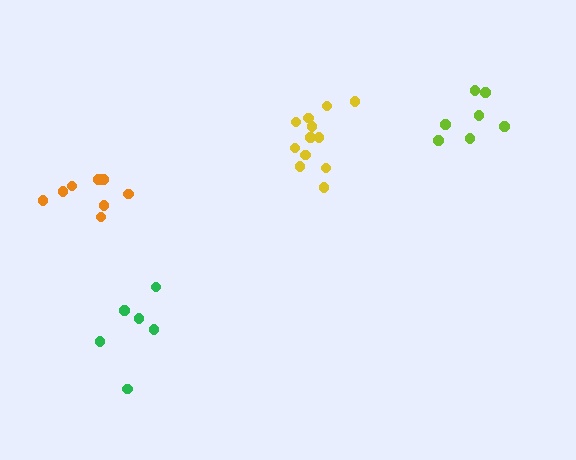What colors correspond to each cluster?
The clusters are colored: lime, yellow, orange, green.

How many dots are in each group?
Group 1: 7 dots, Group 2: 12 dots, Group 3: 8 dots, Group 4: 6 dots (33 total).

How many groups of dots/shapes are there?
There are 4 groups.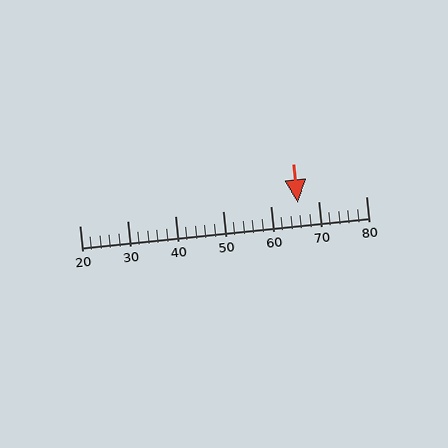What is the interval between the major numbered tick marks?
The major tick marks are spaced 10 units apart.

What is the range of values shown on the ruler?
The ruler shows values from 20 to 80.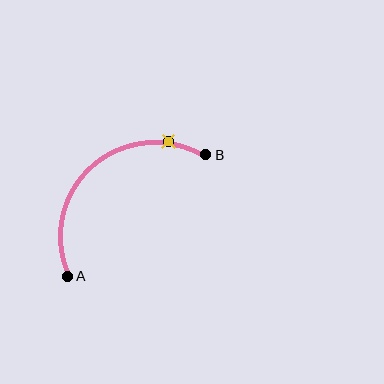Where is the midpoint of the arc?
The arc midpoint is the point on the curve farthest from the straight line joining A and B. It sits above and to the left of that line.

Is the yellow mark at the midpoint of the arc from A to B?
No. The yellow mark lies on the arc but is closer to endpoint B. The arc midpoint would be at the point on the curve equidistant along the arc from both A and B.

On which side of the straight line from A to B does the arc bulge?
The arc bulges above and to the left of the straight line connecting A and B.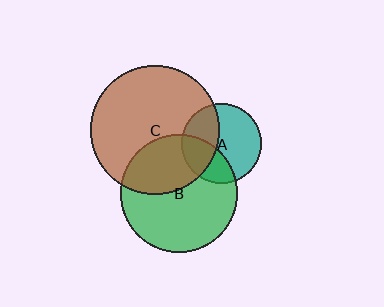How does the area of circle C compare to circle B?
Approximately 1.2 times.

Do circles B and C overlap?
Yes.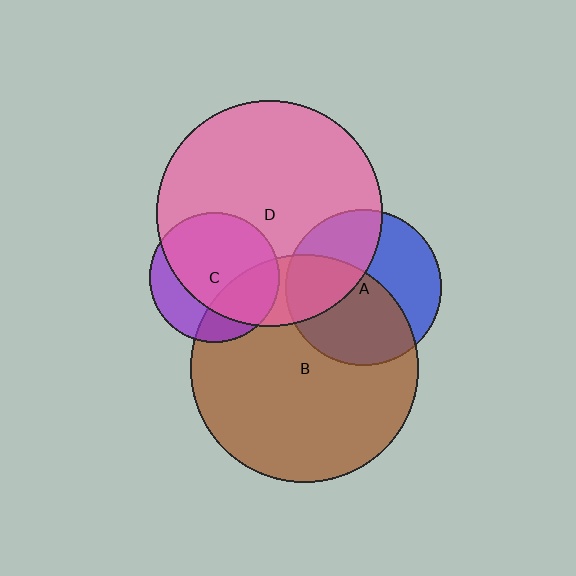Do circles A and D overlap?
Yes.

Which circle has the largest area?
Circle B (brown).